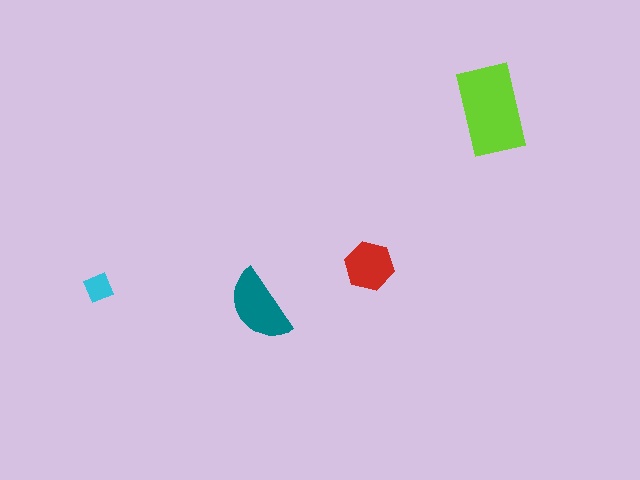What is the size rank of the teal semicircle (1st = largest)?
2nd.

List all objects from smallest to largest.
The cyan diamond, the red hexagon, the teal semicircle, the lime rectangle.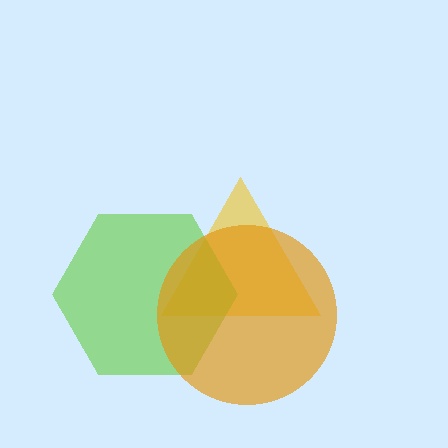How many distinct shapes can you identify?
There are 3 distinct shapes: a yellow triangle, a lime hexagon, an orange circle.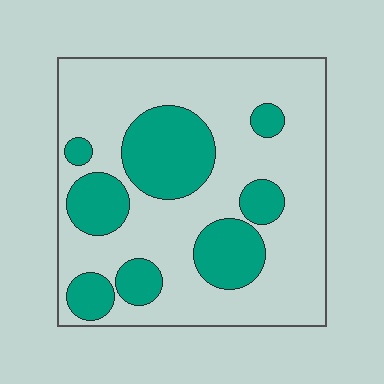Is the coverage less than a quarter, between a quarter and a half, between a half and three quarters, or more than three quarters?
Between a quarter and a half.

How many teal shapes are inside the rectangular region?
8.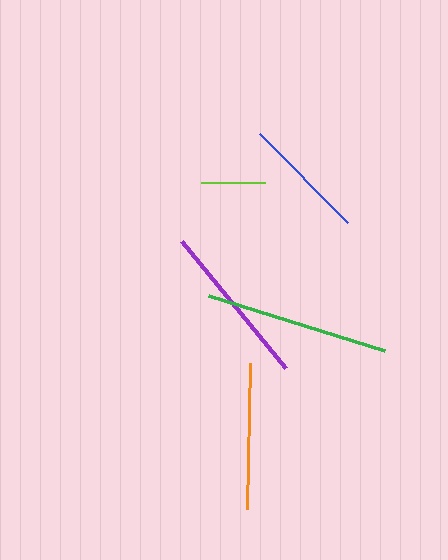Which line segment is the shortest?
The lime line is the shortest at approximately 65 pixels.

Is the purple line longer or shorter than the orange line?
The purple line is longer than the orange line.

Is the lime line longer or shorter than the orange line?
The orange line is longer than the lime line.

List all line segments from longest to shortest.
From longest to shortest: green, purple, orange, blue, lime.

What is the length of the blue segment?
The blue segment is approximately 125 pixels long.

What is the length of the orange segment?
The orange segment is approximately 146 pixels long.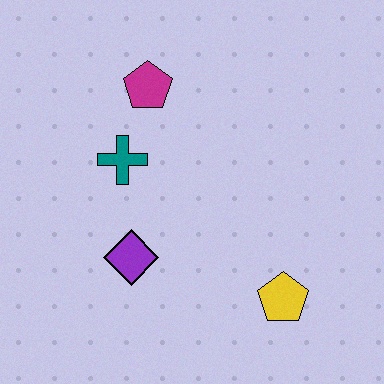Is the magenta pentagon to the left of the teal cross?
No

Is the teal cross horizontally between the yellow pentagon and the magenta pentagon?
No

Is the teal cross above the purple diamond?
Yes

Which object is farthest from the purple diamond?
The magenta pentagon is farthest from the purple diamond.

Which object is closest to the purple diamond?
The teal cross is closest to the purple diamond.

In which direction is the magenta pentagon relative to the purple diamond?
The magenta pentagon is above the purple diamond.